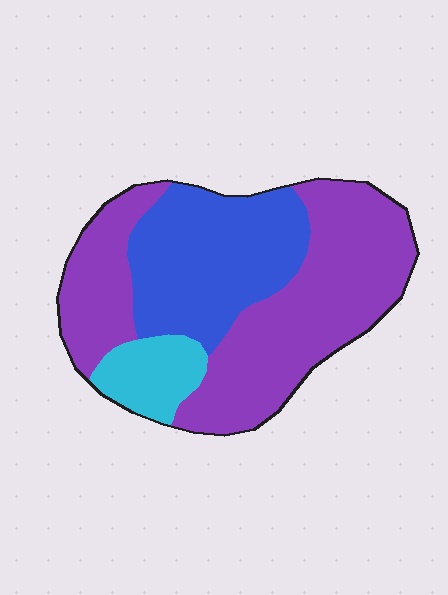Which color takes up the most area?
Purple, at roughly 55%.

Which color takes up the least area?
Cyan, at roughly 10%.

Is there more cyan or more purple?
Purple.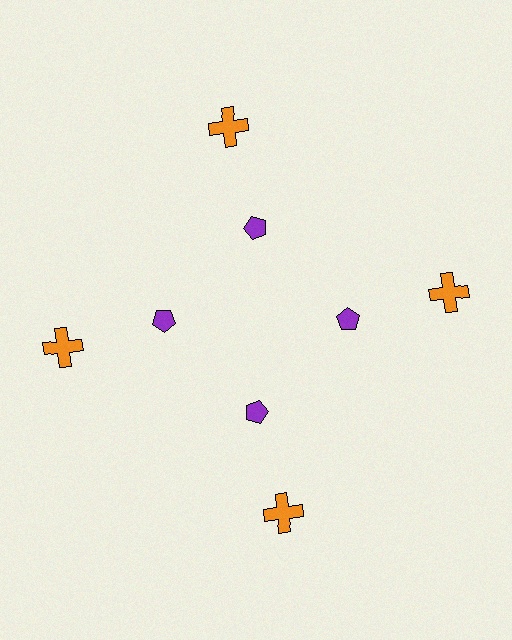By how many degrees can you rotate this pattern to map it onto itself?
The pattern maps onto itself every 90 degrees of rotation.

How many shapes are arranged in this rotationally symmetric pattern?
There are 8 shapes, arranged in 4 groups of 2.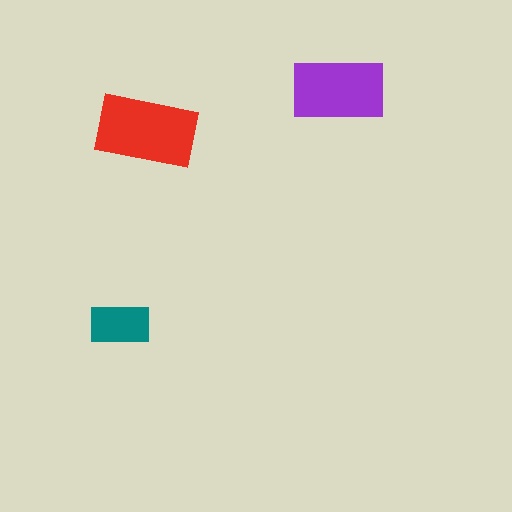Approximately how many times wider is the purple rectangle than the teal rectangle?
About 1.5 times wider.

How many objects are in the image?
There are 3 objects in the image.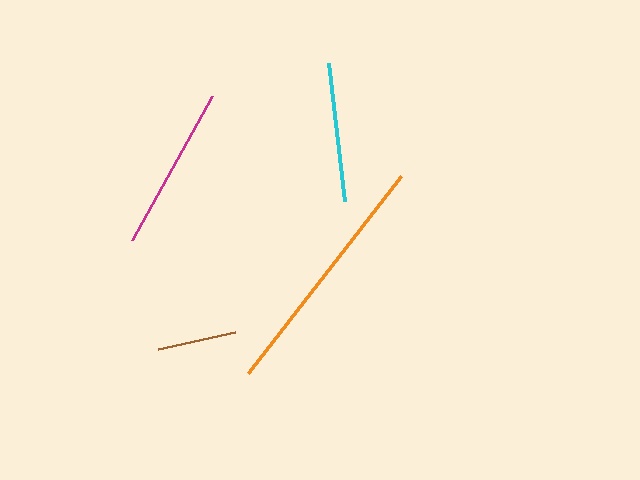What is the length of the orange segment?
The orange segment is approximately 249 pixels long.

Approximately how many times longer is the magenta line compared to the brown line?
The magenta line is approximately 2.1 times the length of the brown line.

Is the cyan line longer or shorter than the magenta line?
The magenta line is longer than the cyan line.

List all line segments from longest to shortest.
From longest to shortest: orange, magenta, cyan, brown.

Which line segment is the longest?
The orange line is the longest at approximately 249 pixels.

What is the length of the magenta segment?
The magenta segment is approximately 165 pixels long.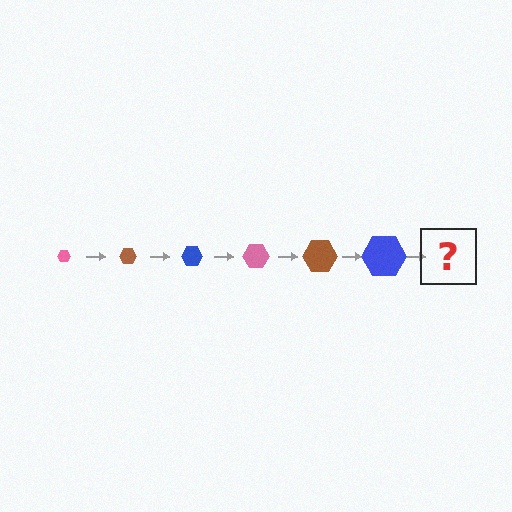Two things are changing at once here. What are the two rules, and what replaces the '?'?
The two rules are that the hexagon grows larger each step and the color cycles through pink, brown, and blue. The '?' should be a pink hexagon, larger than the previous one.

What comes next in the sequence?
The next element should be a pink hexagon, larger than the previous one.